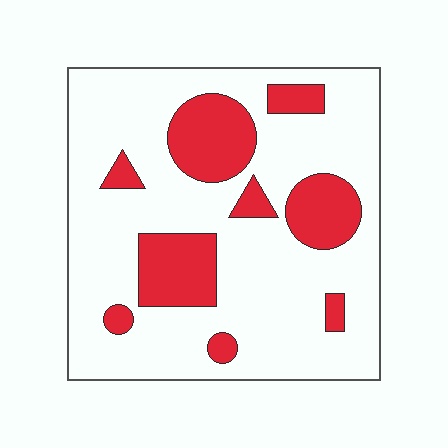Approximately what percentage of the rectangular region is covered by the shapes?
Approximately 25%.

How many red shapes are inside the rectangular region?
9.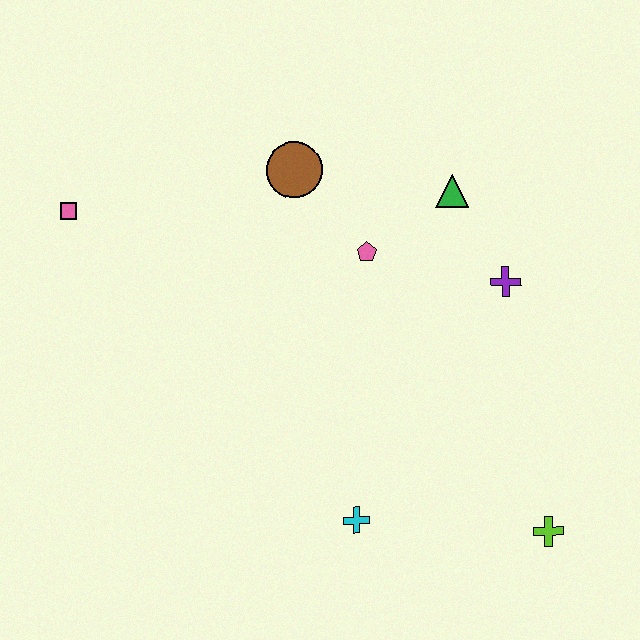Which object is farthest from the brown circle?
The lime cross is farthest from the brown circle.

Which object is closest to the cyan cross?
The lime cross is closest to the cyan cross.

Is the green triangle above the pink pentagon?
Yes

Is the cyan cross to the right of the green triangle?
No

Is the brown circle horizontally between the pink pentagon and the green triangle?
No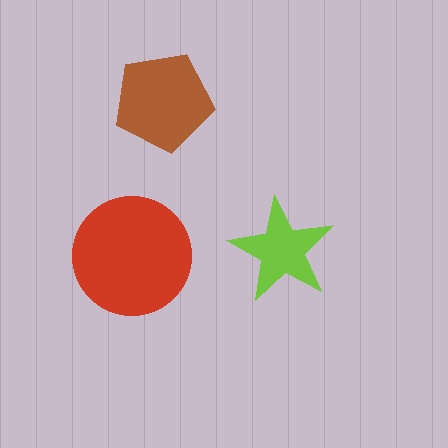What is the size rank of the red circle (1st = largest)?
1st.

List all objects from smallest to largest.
The lime star, the brown pentagon, the red circle.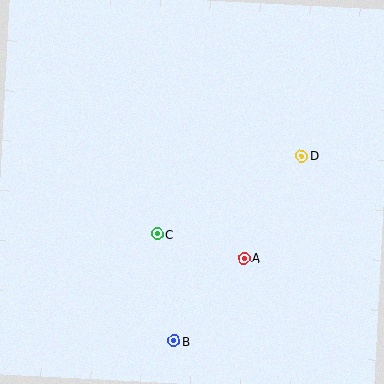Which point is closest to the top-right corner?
Point D is closest to the top-right corner.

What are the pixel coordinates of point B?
Point B is at (174, 341).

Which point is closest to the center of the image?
Point C at (157, 234) is closest to the center.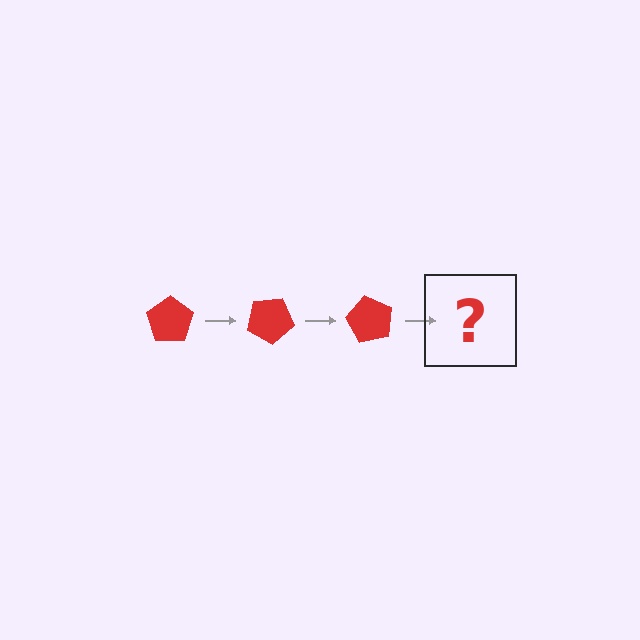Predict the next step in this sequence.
The next step is a red pentagon rotated 90 degrees.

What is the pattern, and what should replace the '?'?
The pattern is that the pentagon rotates 30 degrees each step. The '?' should be a red pentagon rotated 90 degrees.